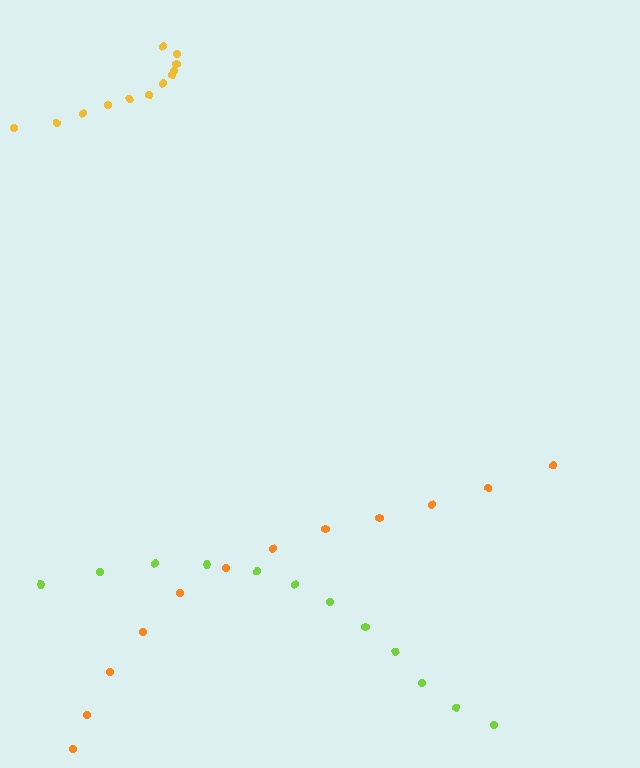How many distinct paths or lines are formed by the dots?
There are 3 distinct paths.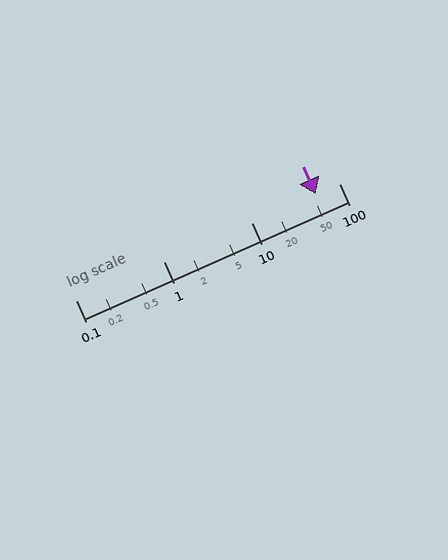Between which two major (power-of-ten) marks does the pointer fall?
The pointer is between 10 and 100.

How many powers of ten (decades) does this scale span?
The scale spans 3 decades, from 0.1 to 100.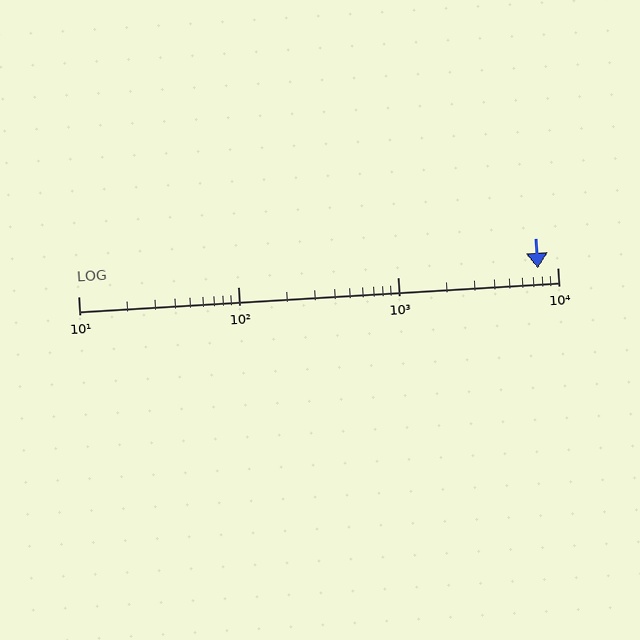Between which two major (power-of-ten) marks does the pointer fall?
The pointer is between 1000 and 10000.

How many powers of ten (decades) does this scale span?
The scale spans 3 decades, from 10 to 10000.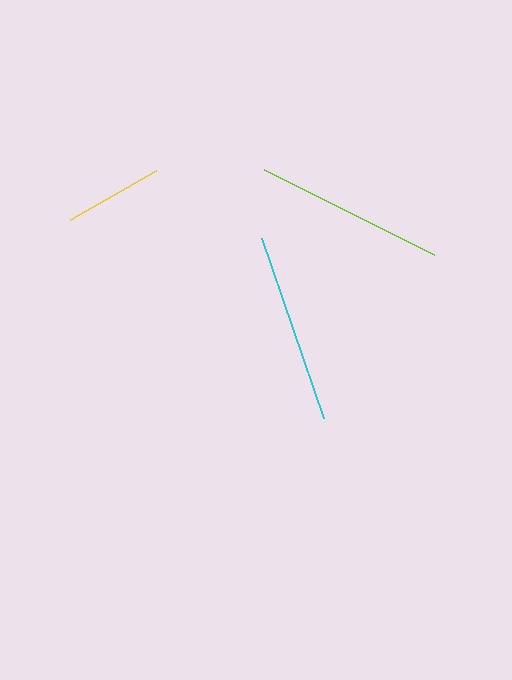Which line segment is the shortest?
The yellow line is the shortest at approximately 99 pixels.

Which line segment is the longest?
The lime line is the longest at approximately 191 pixels.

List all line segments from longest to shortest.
From longest to shortest: lime, cyan, yellow.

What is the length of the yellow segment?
The yellow segment is approximately 99 pixels long.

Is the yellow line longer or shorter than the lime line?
The lime line is longer than the yellow line.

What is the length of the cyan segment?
The cyan segment is approximately 190 pixels long.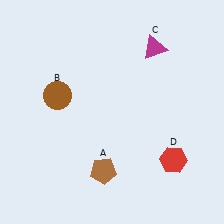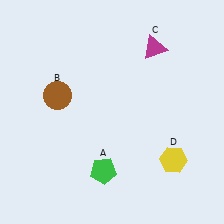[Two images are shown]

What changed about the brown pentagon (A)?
In Image 1, A is brown. In Image 2, it changed to green.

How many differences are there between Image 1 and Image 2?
There are 2 differences between the two images.